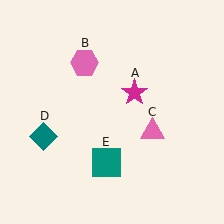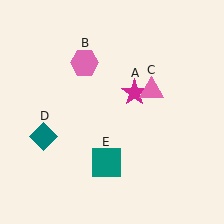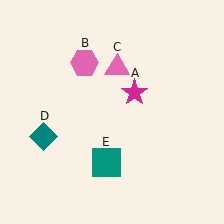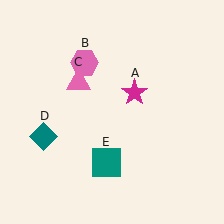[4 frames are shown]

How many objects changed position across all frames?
1 object changed position: pink triangle (object C).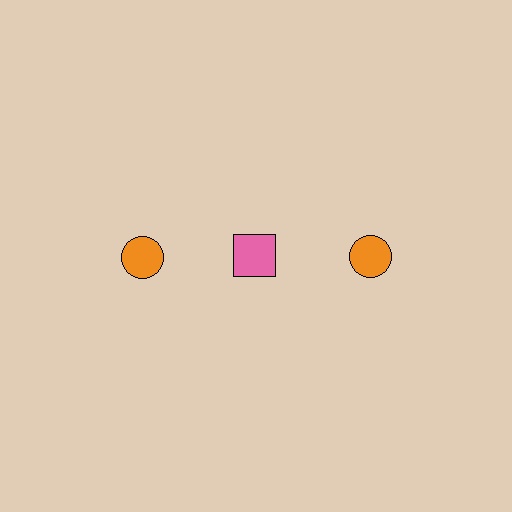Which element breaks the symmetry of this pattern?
The pink square in the top row, second from left column breaks the symmetry. All other shapes are orange circles.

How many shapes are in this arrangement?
There are 3 shapes arranged in a grid pattern.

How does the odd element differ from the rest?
It differs in both color (pink instead of orange) and shape (square instead of circle).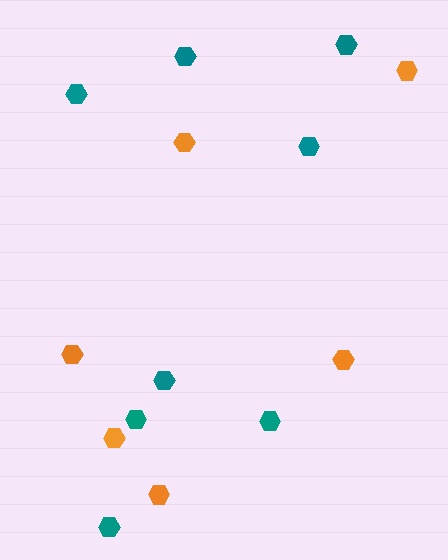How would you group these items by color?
There are 2 groups: one group of teal hexagons (8) and one group of orange hexagons (6).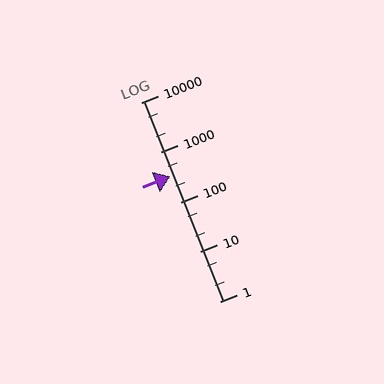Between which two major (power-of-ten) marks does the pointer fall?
The pointer is between 100 and 1000.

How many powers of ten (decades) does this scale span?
The scale spans 4 decades, from 1 to 10000.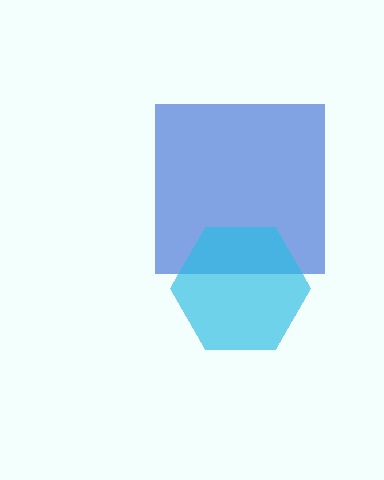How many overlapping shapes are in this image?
There are 2 overlapping shapes in the image.